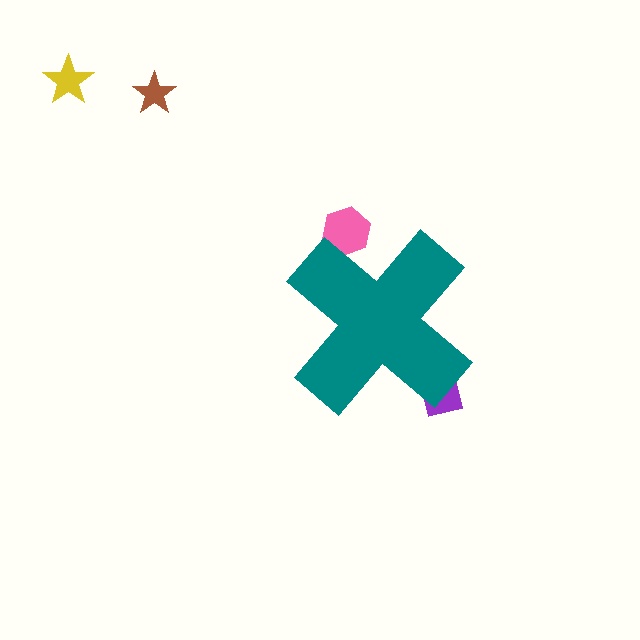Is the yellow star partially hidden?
No, the yellow star is fully visible.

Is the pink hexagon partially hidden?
Yes, the pink hexagon is partially hidden behind the teal cross.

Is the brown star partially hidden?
No, the brown star is fully visible.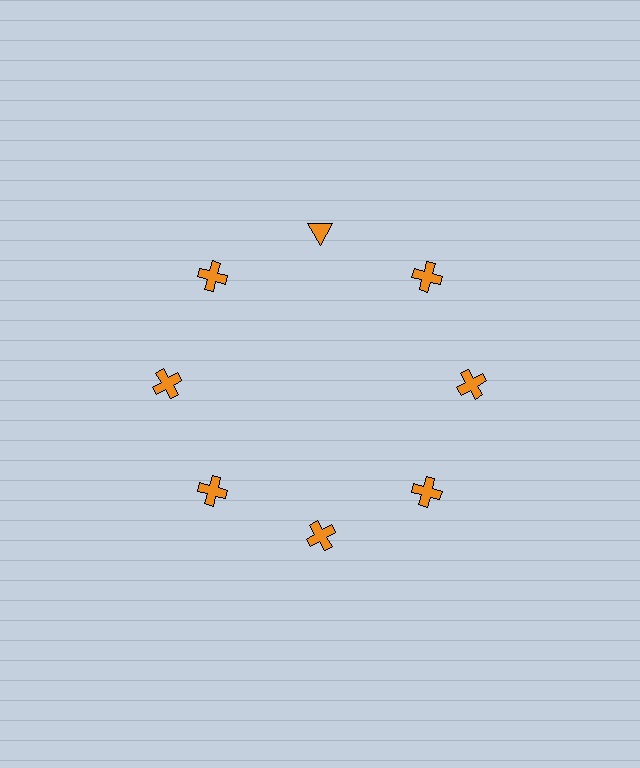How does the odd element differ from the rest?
It has a different shape: triangle instead of cross.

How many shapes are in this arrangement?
There are 8 shapes arranged in a ring pattern.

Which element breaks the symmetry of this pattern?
The orange triangle at roughly the 12 o'clock position breaks the symmetry. All other shapes are orange crosses.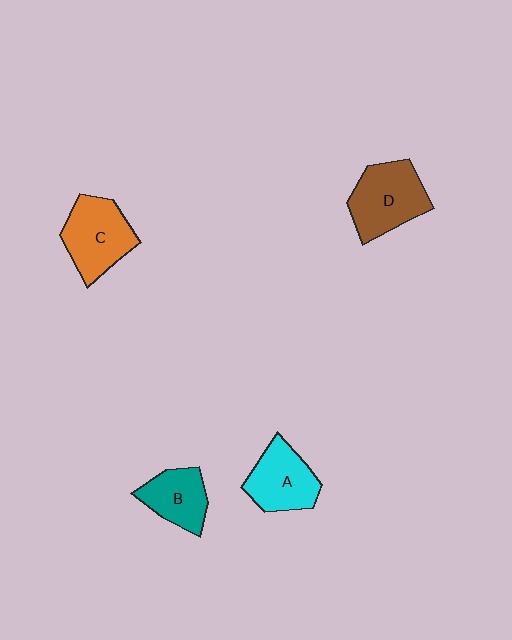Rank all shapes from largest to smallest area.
From largest to smallest: D (brown), C (orange), A (cyan), B (teal).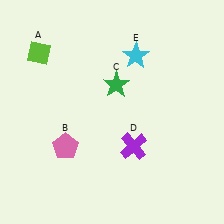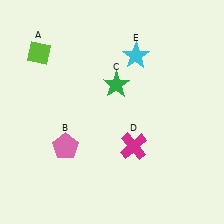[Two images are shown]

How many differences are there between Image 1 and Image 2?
There is 1 difference between the two images.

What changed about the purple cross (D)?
In Image 1, D is purple. In Image 2, it changed to magenta.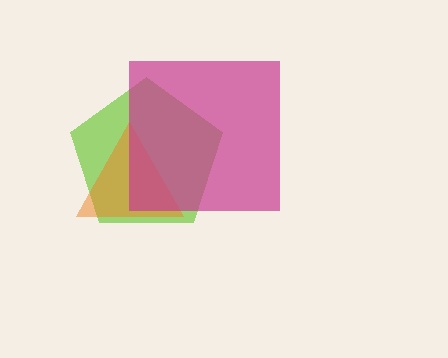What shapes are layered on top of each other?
The layered shapes are: a lime pentagon, an orange triangle, a magenta square.